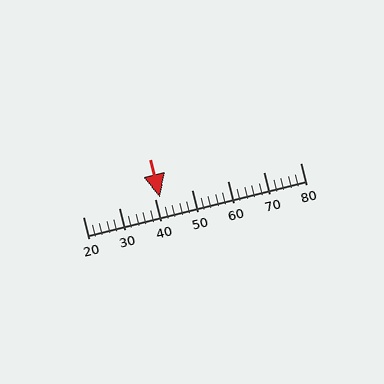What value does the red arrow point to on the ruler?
The red arrow points to approximately 41.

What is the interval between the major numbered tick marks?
The major tick marks are spaced 10 units apart.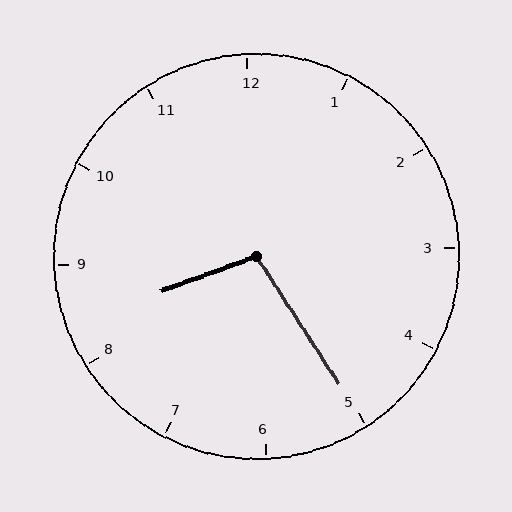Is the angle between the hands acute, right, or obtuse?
It is obtuse.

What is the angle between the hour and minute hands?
Approximately 102 degrees.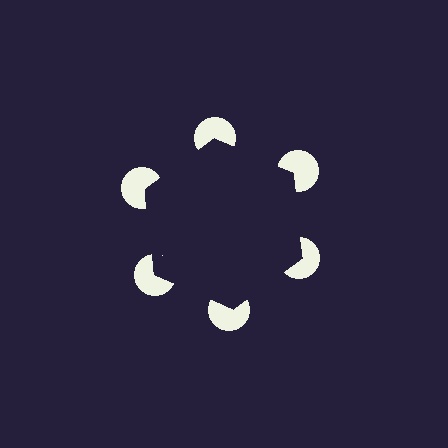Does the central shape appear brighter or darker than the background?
It typically appears slightly darker than the background, even though no actual brightness change is drawn.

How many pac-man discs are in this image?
There are 6 — one at each vertex of the illusory hexagon.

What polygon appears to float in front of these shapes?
An illusory hexagon — its edges are inferred from the aligned wedge cuts in the pac-man discs, not physically drawn.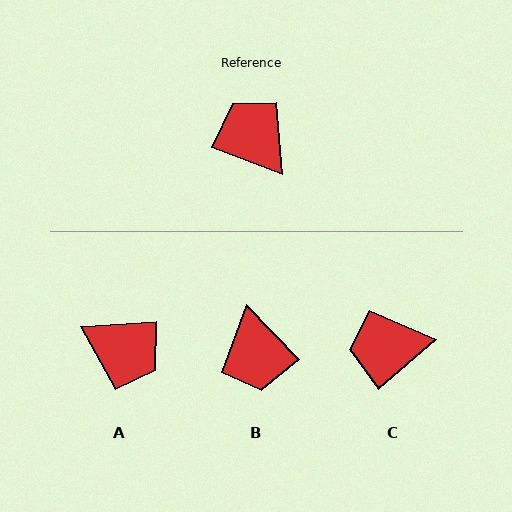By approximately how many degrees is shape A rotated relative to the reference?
Approximately 156 degrees clockwise.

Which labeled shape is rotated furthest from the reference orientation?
A, about 156 degrees away.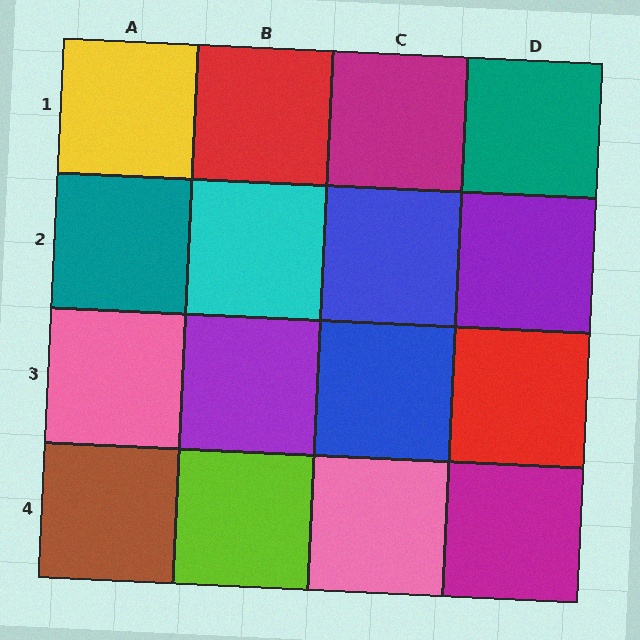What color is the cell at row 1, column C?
Magenta.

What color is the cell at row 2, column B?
Cyan.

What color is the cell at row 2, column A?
Teal.